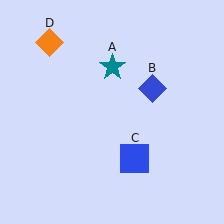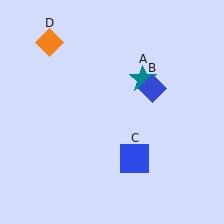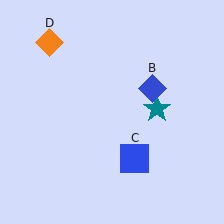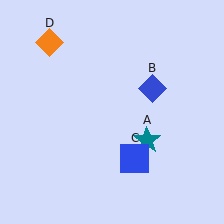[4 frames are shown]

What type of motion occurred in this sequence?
The teal star (object A) rotated clockwise around the center of the scene.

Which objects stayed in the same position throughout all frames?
Blue diamond (object B) and blue square (object C) and orange diamond (object D) remained stationary.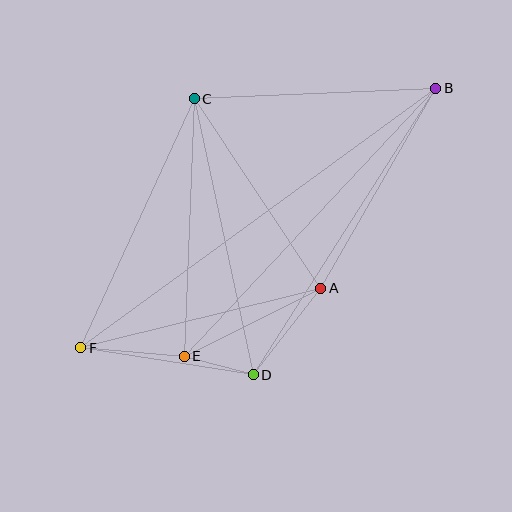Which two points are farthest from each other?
Points B and F are farthest from each other.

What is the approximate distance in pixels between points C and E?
The distance between C and E is approximately 257 pixels.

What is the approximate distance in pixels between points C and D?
The distance between C and D is approximately 282 pixels.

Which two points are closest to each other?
Points D and E are closest to each other.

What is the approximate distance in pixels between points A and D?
The distance between A and D is approximately 110 pixels.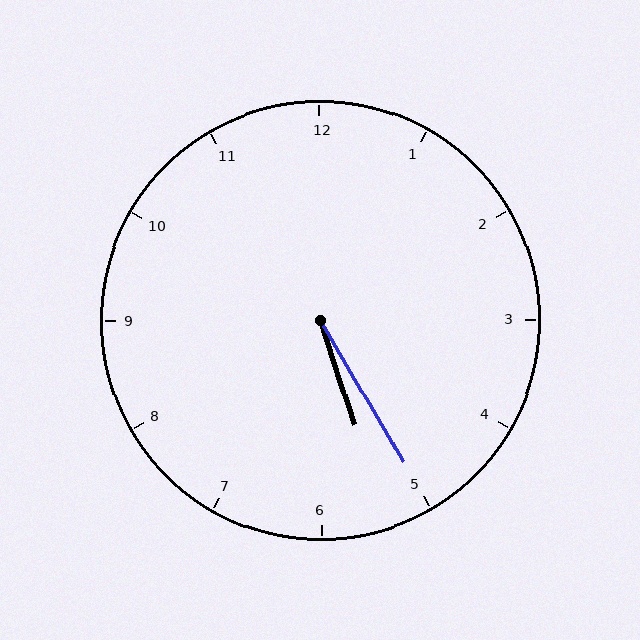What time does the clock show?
5:25.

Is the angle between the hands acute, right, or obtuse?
It is acute.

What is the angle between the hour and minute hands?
Approximately 12 degrees.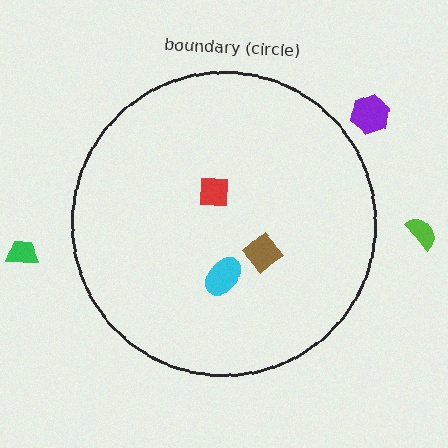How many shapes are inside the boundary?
3 inside, 3 outside.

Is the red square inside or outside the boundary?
Inside.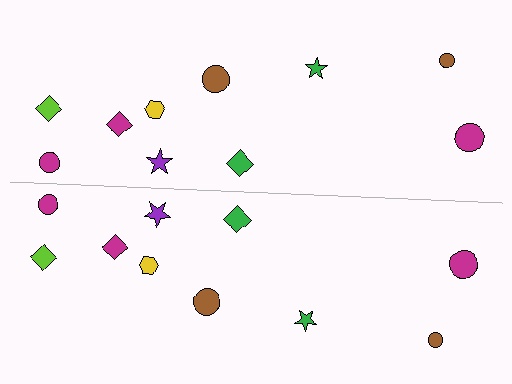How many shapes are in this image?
There are 20 shapes in this image.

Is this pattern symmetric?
Yes, this pattern has bilateral (reflection) symmetry.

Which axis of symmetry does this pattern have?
The pattern has a horizontal axis of symmetry running through the center of the image.